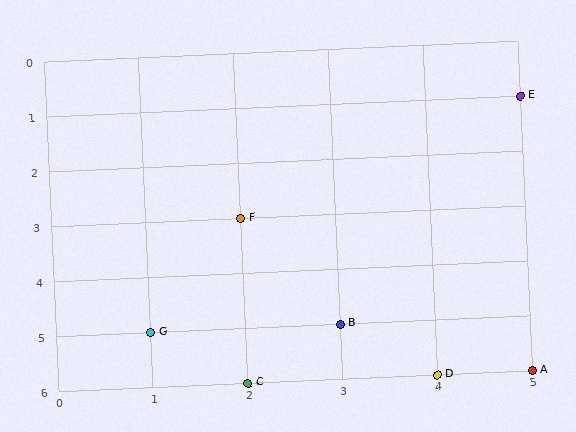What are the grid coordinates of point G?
Point G is at grid coordinates (1, 5).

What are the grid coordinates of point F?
Point F is at grid coordinates (2, 3).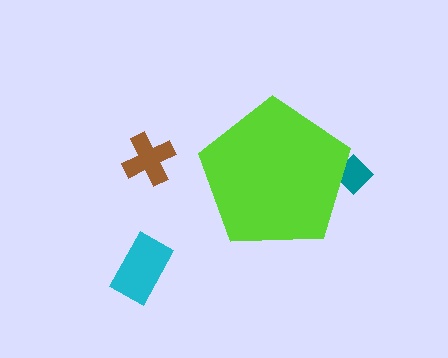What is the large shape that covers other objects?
A lime pentagon.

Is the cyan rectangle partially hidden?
No, the cyan rectangle is fully visible.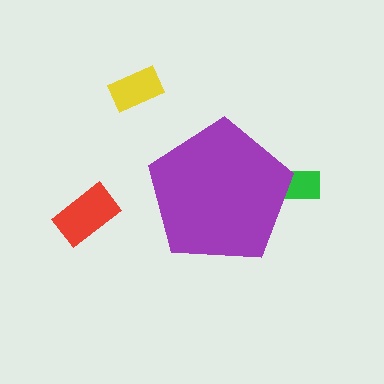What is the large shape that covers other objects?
A purple pentagon.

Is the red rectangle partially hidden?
No, the red rectangle is fully visible.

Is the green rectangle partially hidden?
Yes, the green rectangle is partially hidden behind the purple pentagon.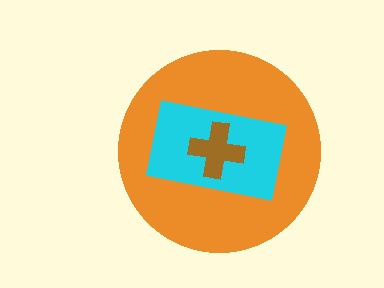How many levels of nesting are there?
3.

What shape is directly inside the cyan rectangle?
The brown cross.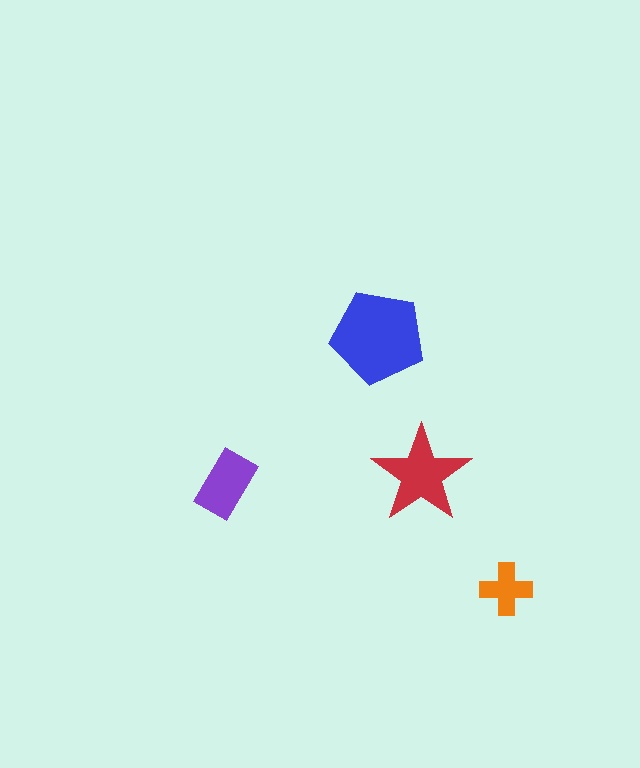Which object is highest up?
The blue pentagon is topmost.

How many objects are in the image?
There are 4 objects in the image.